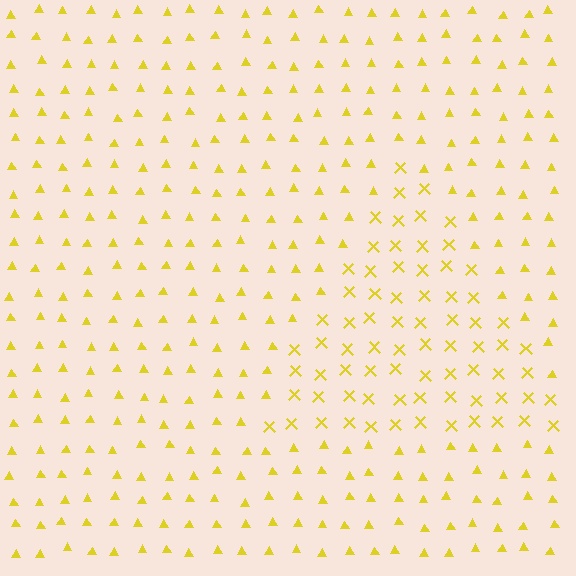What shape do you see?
I see a triangle.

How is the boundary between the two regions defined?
The boundary is defined by a change in element shape: X marks inside vs. triangles outside. All elements share the same color and spacing.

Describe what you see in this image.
The image is filled with small yellow elements arranged in a uniform grid. A triangle-shaped region contains X marks, while the surrounding area contains triangles. The boundary is defined purely by the change in element shape.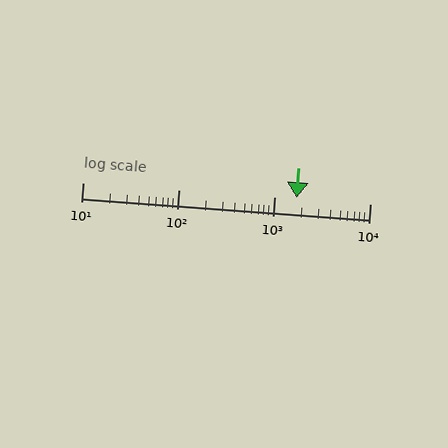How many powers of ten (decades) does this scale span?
The scale spans 3 decades, from 10 to 10000.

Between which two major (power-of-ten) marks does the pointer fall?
The pointer is between 1000 and 10000.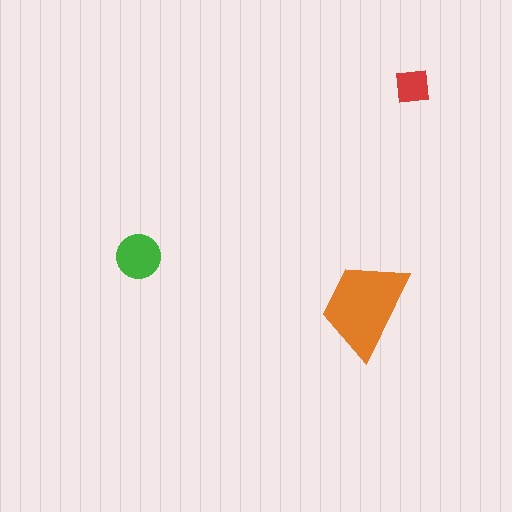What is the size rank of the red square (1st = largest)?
3rd.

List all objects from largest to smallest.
The orange trapezoid, the green circle, the red square.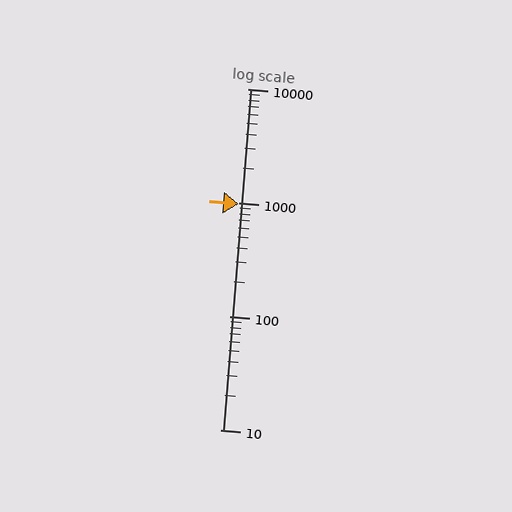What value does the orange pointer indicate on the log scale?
The pointer indicates approximately 980.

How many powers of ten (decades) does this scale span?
The scale spans 3 decades, from 10 to 10000.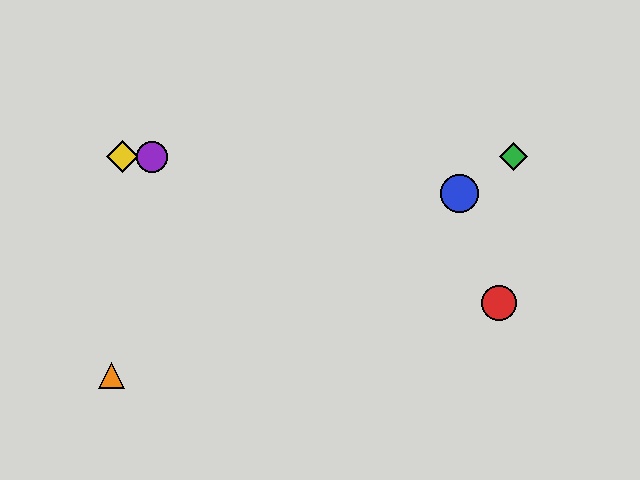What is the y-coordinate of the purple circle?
The purple circle is at y≈157.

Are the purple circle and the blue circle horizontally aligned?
No, the purple circle is at y≈157 and the blue circle is at y≈193.